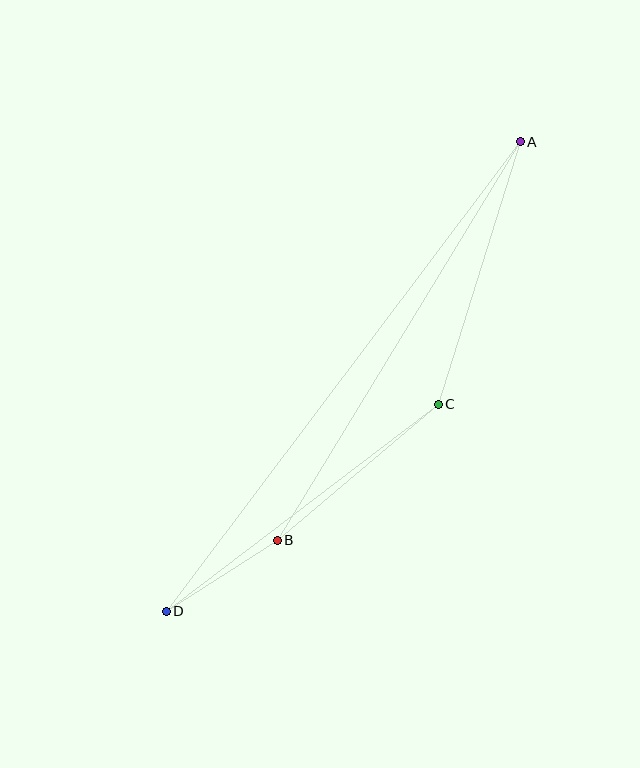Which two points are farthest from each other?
Points A and D are farthest from each other.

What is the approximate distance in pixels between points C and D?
The distance between C and D is approximately 342 pixels.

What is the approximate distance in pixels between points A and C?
The distance between A and C is approximately 275 pixels.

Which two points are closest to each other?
Points B and D are closest to each other.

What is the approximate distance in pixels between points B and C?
The distance between B and C is approximately 211 pixels.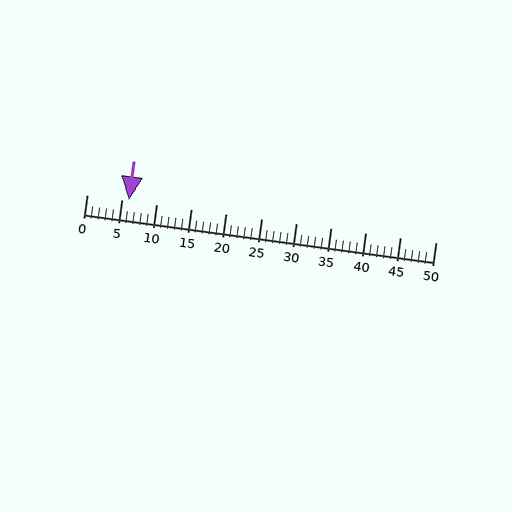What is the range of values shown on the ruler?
The ruler shows values from 0 to 50.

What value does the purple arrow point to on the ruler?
The purple arrow points to approximately 6.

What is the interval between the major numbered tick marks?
The major tick marks are spaced 5 units apart.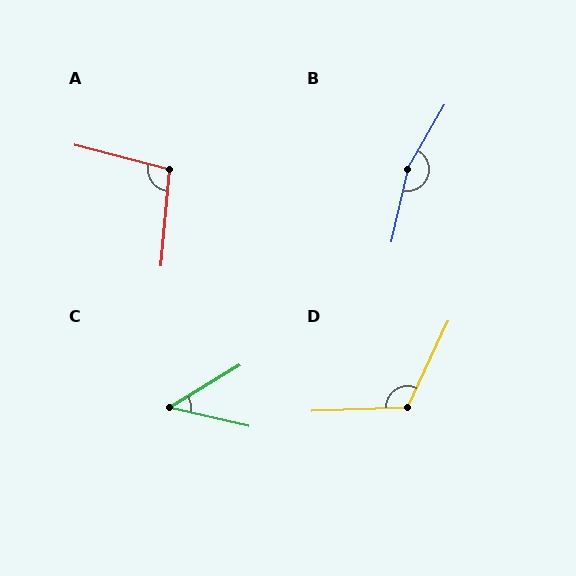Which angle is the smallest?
C, at approximately 44 degrees.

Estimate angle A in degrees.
Approximately 100 degrees.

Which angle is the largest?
B, at approximately 163 degrees.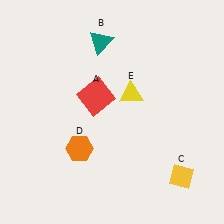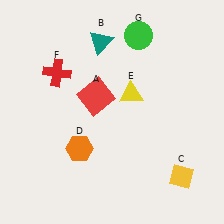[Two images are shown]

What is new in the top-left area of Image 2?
A red cross (F) was added in the top-left area of Image 2.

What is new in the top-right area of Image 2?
A green circle (G) was added in the top-right area of Image 2.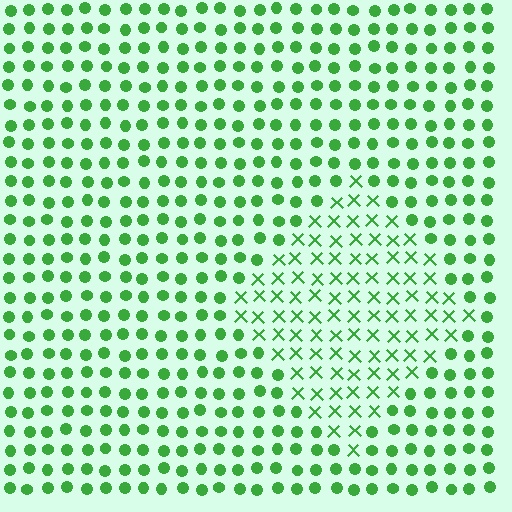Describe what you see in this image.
The image is filled with small green elements arranged in a uniform grid. A diamond-shaped region contains X marks, while the surrounding area contains circles. The boundary is defined purely by the change in element shape.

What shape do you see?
I see a diamond.